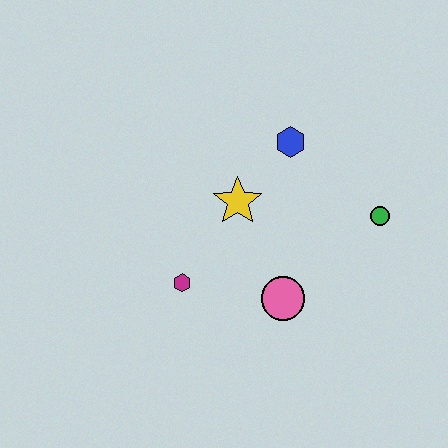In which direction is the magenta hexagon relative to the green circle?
The magenta hexagon is to the left of the green circle.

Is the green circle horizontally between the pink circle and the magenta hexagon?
No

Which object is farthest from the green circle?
The magenta hexagon is farthest from the green circle.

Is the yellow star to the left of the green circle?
Yes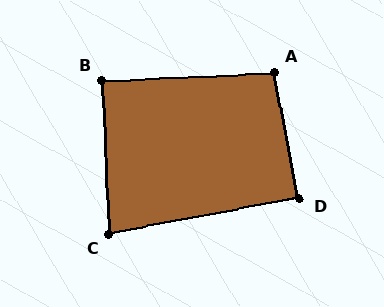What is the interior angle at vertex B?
Approximately 90 degrees (approximately right).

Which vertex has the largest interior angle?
A, at approximately 98 degrees.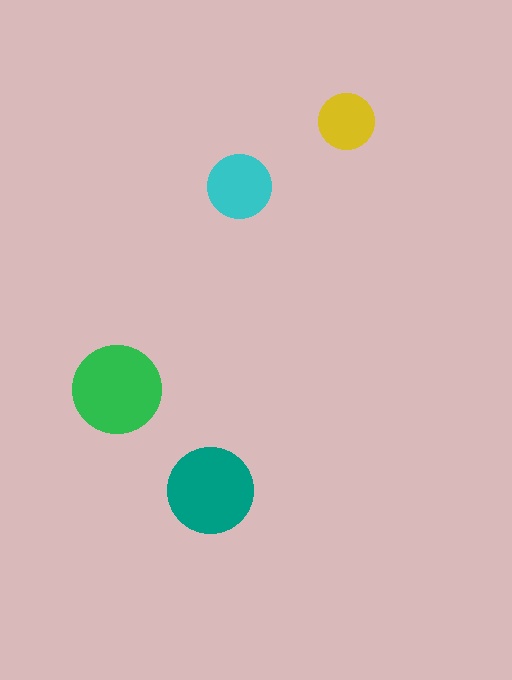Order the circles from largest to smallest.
the green one, the teal one, the cyan one, the yellow one.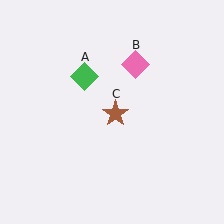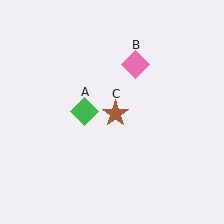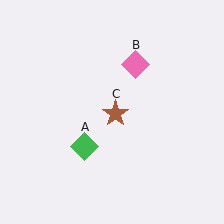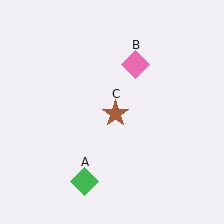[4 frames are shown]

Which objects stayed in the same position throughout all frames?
Pink diamond (object B) and brown star (object C) remained stationary.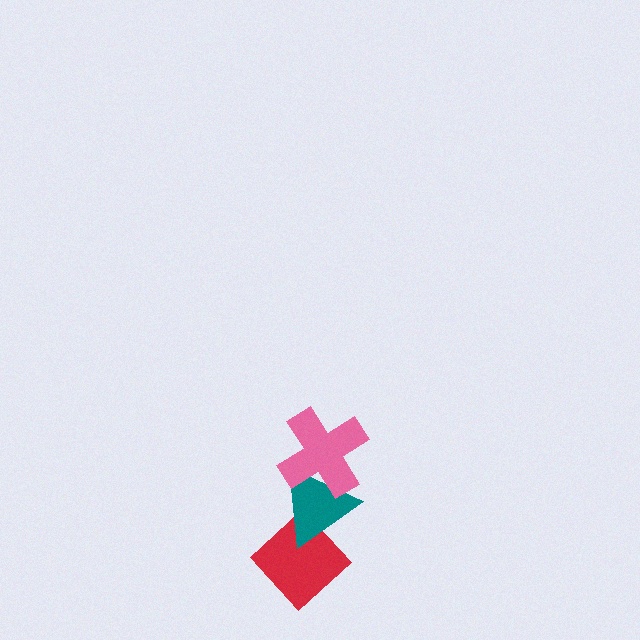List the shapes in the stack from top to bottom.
From top to bottom: the pink cross, the teal triangle, the red diamond.